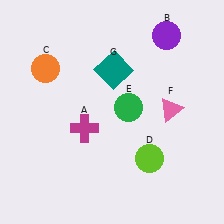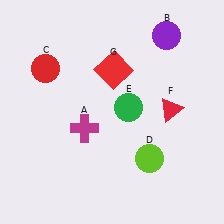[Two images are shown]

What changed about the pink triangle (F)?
In Image 1, F is pink. In Image 2, it changed to red.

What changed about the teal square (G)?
In Image 1, G is teal. In Image 2, it changed to red.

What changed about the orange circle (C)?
In Image 1, C is orange. In Image 2, it changed to red.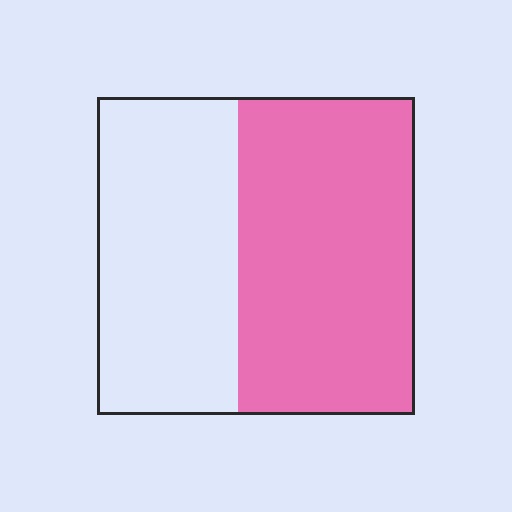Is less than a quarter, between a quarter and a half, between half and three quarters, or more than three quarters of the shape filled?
Between half and three quarters.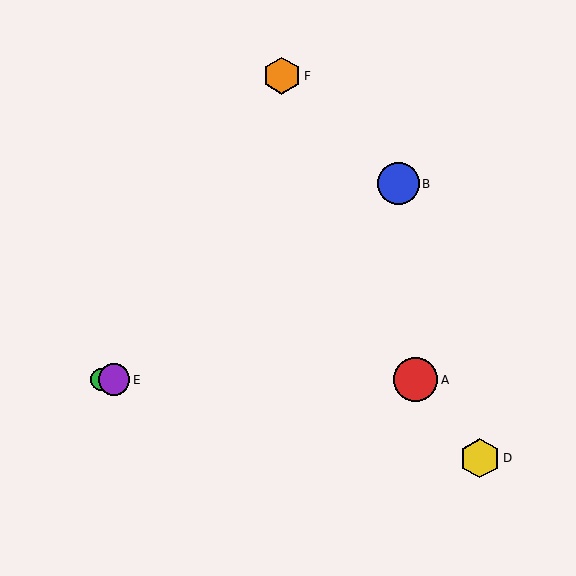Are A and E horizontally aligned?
Yes, both are at y≈380.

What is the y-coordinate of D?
Object D is at y≈458.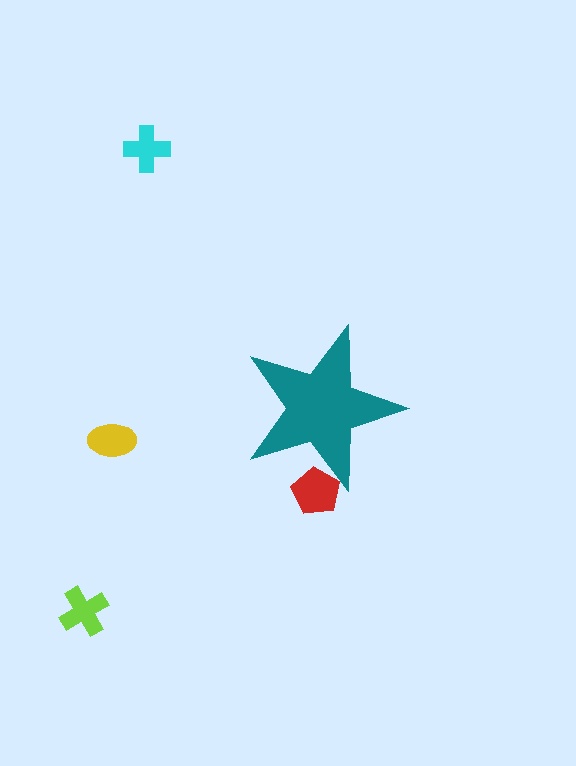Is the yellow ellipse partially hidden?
No, the yellow ellipse is fully visible.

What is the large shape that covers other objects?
A teal star.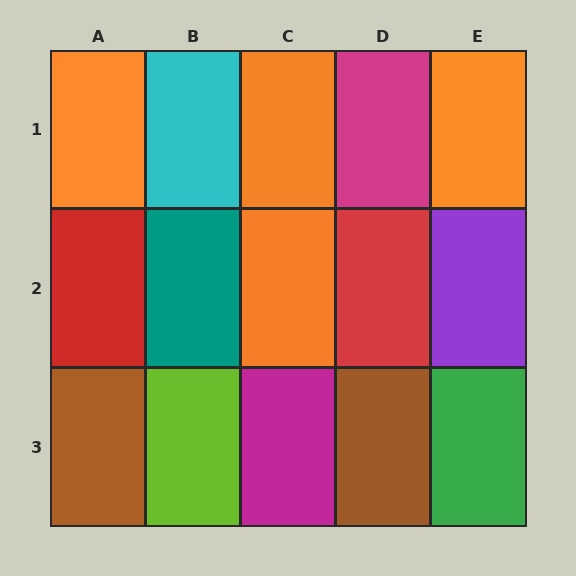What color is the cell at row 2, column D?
Red.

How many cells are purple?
1 cell is purple.